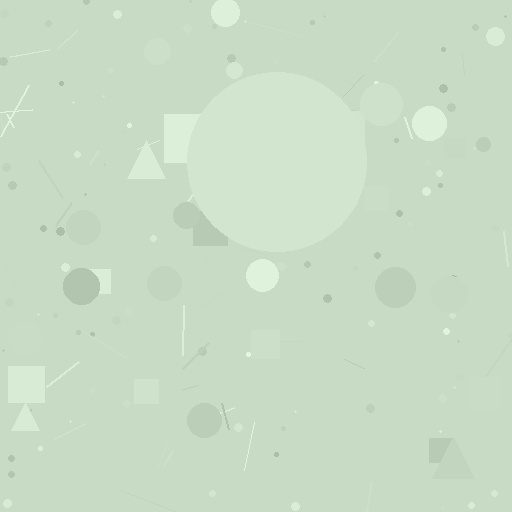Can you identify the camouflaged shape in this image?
The camouflaged shape is a circle.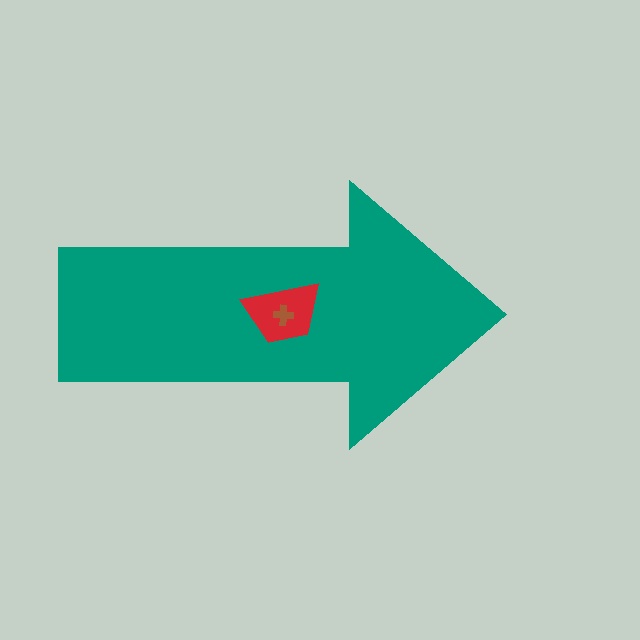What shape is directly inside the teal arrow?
The red trapezoid.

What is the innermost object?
The brown cross.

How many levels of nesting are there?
3.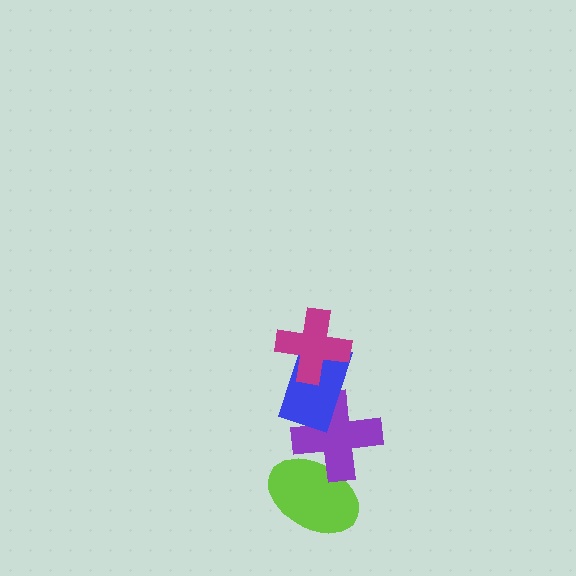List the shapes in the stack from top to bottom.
From top to bottom: the magenta cross, the blue rectangle, the purple cross, the lime ellipse.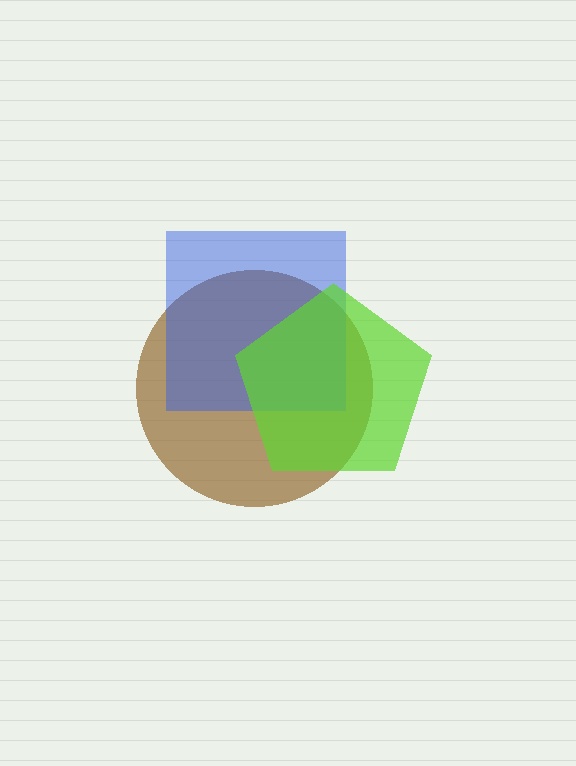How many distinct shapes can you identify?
There are 3 distinct shapes: a brown circle, a blue square, a lime pentagon.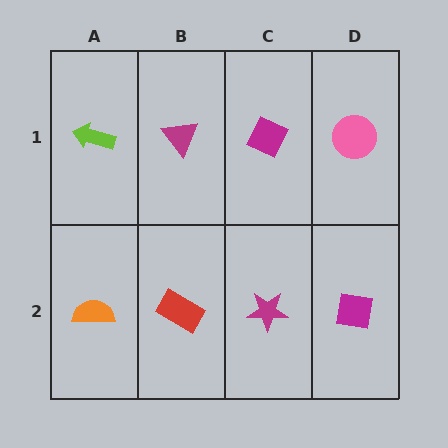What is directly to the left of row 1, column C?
A magenta triangle.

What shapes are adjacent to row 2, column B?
A magenta triangle (row 1, column B), an orange semicircle (row 2, column A), a magenta star (row 2, column C).